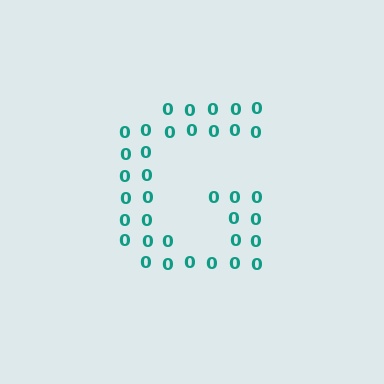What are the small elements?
The small elements are digit 0's.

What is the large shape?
The large shape is the letter G.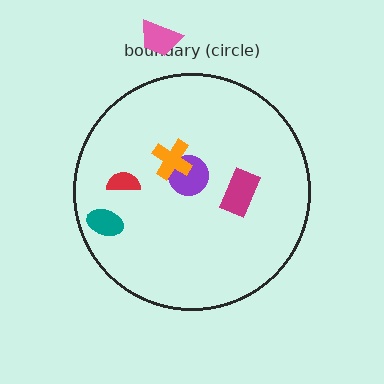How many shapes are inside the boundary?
5 inside, 1 outside.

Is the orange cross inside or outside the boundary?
Inside.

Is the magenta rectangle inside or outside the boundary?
Inside.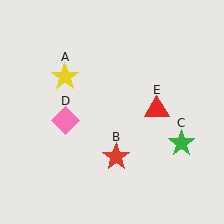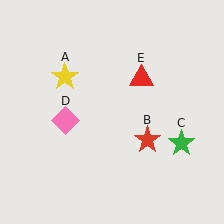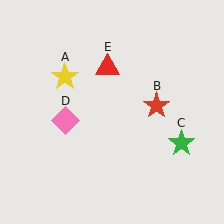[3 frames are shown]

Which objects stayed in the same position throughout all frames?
Yellow star (object A) and green star (object C) and pink diamond (object D) remained stationary.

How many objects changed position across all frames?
2 objects changed position: red star (object B), red triangle (object E).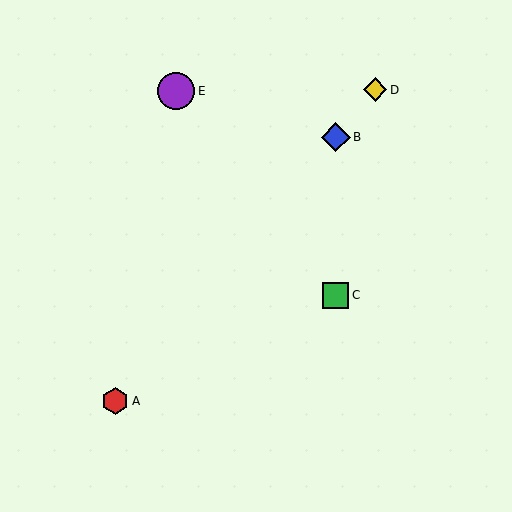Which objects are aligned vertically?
Objects B, C are aligned vertically.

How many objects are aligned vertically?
2 objects (B, C) are aligned vertically.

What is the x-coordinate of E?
Object E is at x≈176.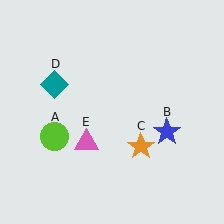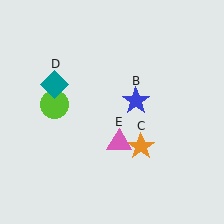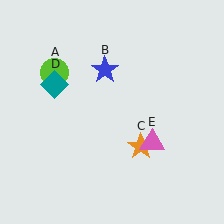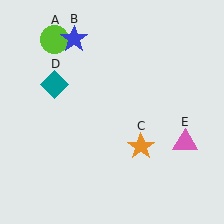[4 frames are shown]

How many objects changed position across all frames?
3 objects changed position: lime circle (object A), blue star (object B), pink triangle (object E).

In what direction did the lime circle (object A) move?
The lime circle (object A) moved up.